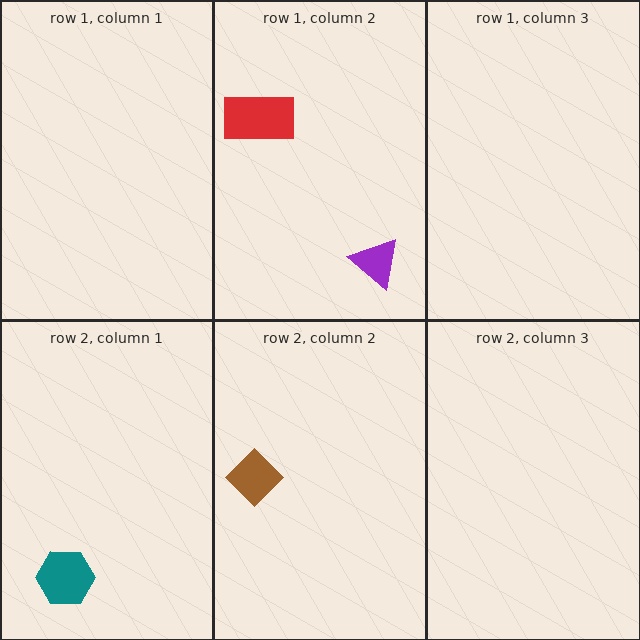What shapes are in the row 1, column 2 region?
The red rectangle, the purple triangle.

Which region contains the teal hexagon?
The row 2, column 1 region.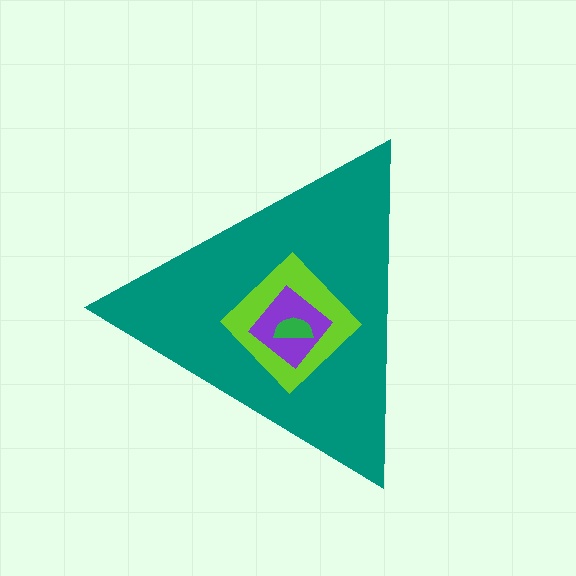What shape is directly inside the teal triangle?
The lime diamond.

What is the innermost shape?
The green semicircle.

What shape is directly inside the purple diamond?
The green semicircle.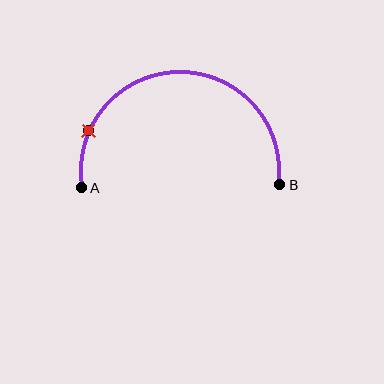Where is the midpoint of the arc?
The arc midpoint is the point on the curve farthest from the straight line joining A and B. It sits above that line.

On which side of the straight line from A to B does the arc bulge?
The arc bulges above the straight line connecting A and B.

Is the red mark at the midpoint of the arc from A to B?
No. The red mark lies on the arc but is closer to endpoint A. The arc midpoint would be at the point on the curve equidistant along the arc from both A and B.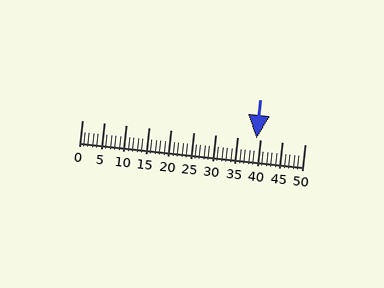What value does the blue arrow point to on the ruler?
The blue arrow points to approximately 39.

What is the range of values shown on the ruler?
The ruler shows values from 0 to 50.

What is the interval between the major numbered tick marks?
The major tick marks are spaced 5 units apart.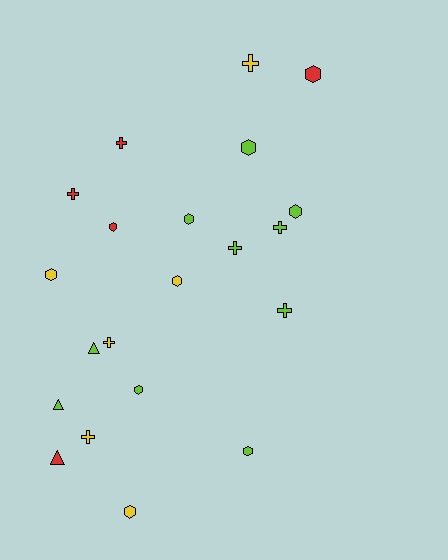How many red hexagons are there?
There are 2 red hexagons.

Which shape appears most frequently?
Hexagon, with 10 objects.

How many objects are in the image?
There are 21 objects.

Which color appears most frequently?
Lime, with 10 objects.